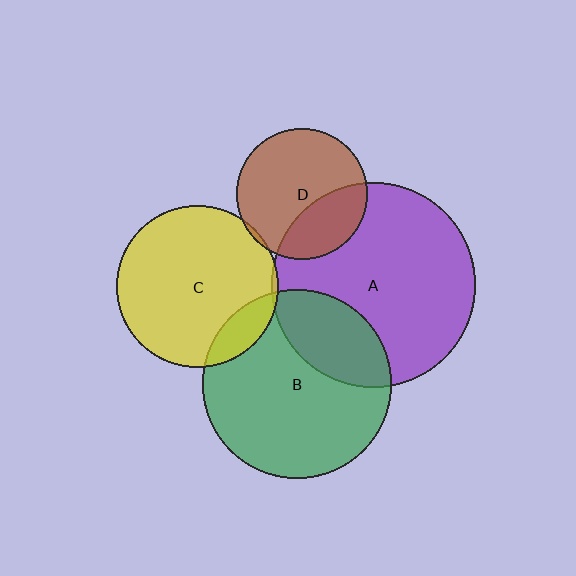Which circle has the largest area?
Circle A (purple).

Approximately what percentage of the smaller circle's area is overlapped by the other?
Approximately 5%.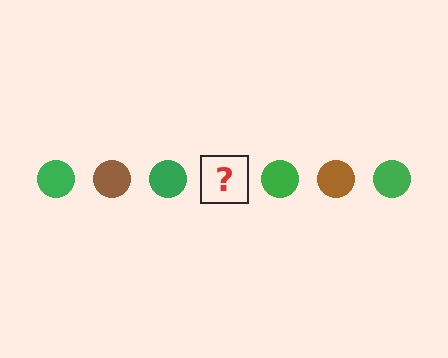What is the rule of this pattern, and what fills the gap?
The rule is that the pattern cycles through green, brown circles. The gap should be filled with a brown circle.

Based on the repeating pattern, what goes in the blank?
The blank should be a brown circle.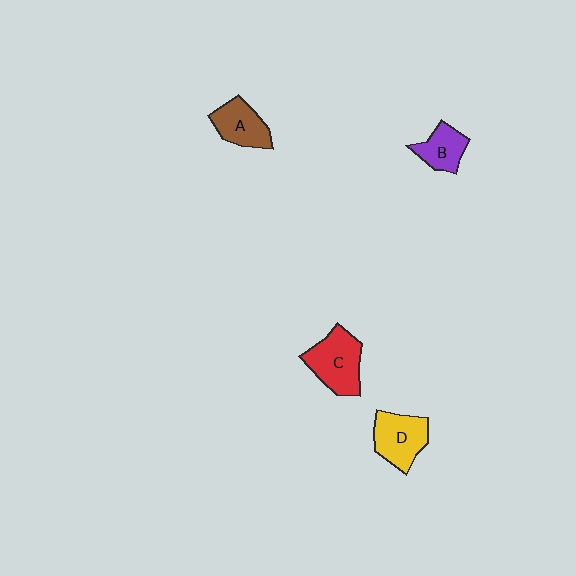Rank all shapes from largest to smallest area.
From largest to smallest: C (red), D (yellow), A (brown), B (purple).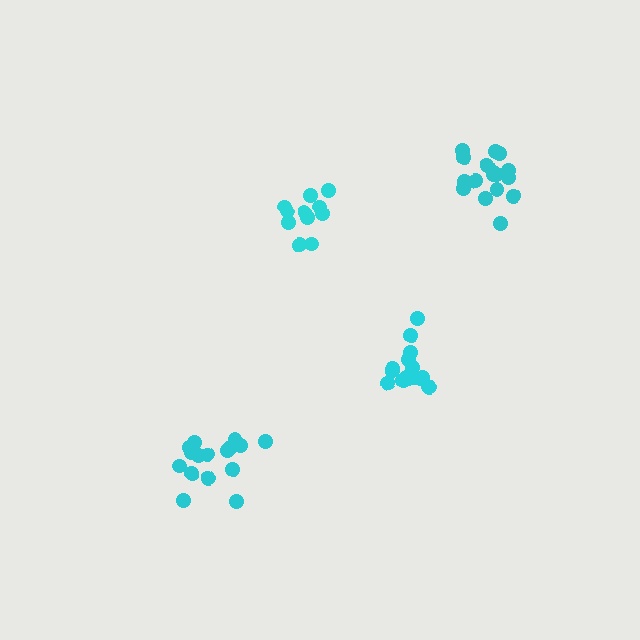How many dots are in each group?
Group 1: 11 dots, Group 2: 17 dots, Group 3: 17 dots, Group 4: 16 dots (61 total).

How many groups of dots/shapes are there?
There are 4 groups.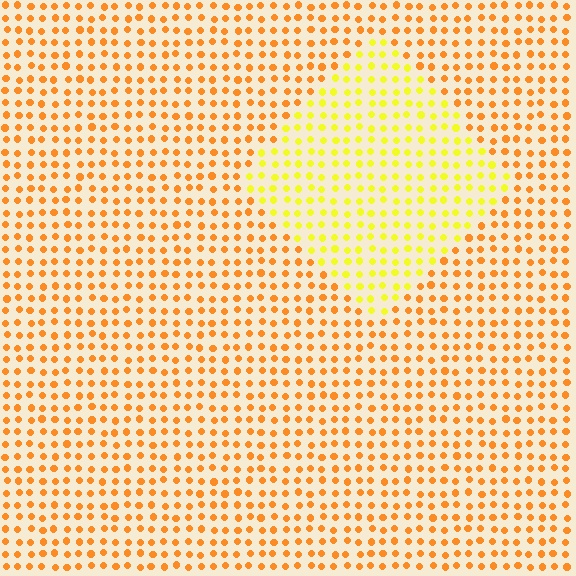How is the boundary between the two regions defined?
The boundary is defined purely by a slight shift in hue (about 34 degrees). Spacing, size, and orientation are identical on both sides.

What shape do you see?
I see a diamond.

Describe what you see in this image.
The image is filled with small orange elements in a uniform arrangement. A diamond-shaped region is visible where the elements are tinted to a slightly different hue, forming a subtle color boundary.